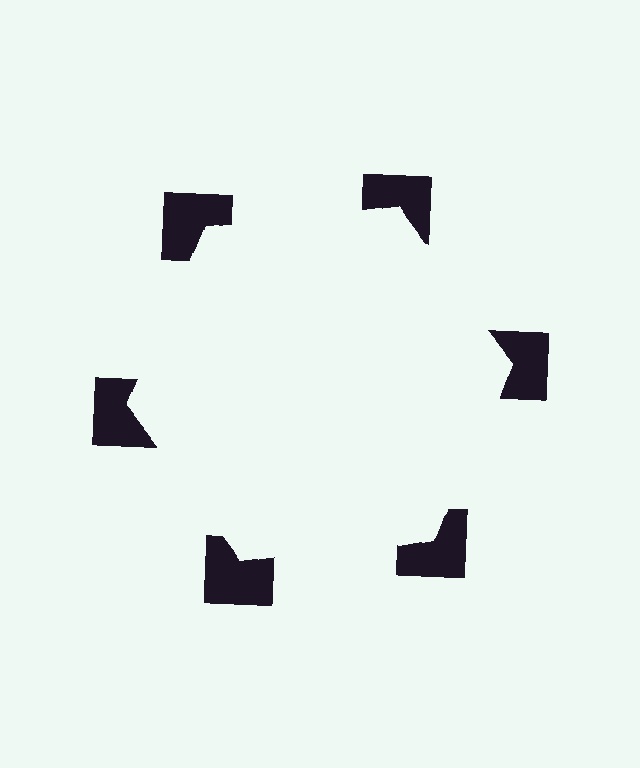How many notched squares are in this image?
There are 6 — one at each vertex of the illusory hexagon.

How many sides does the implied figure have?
6 sides.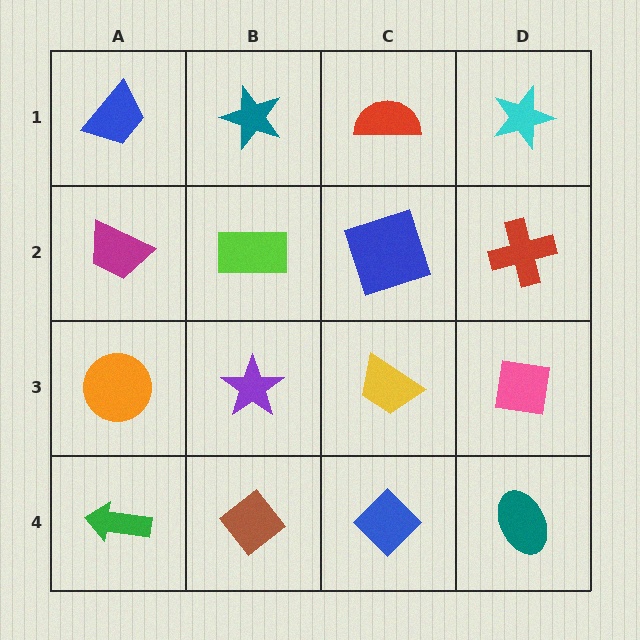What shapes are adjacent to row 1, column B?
A lime rectangle (row 2, column B), a blue trapezoid (row 1, column A), a red semicircle (row 1, column C).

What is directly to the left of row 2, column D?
A blue square.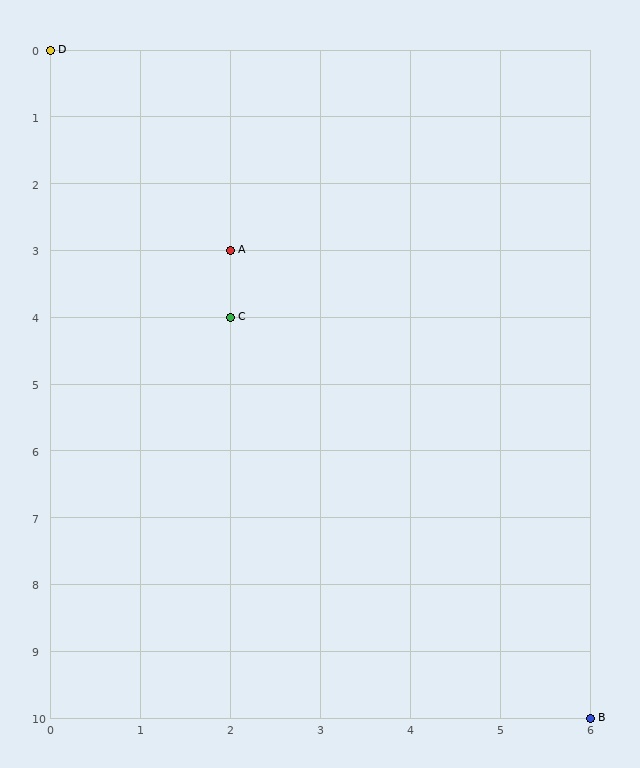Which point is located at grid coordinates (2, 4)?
Point C is at (2, 4).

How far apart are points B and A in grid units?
Points B and A are 4 columns and 7 rows apart (about 8.1 grid units diagonally).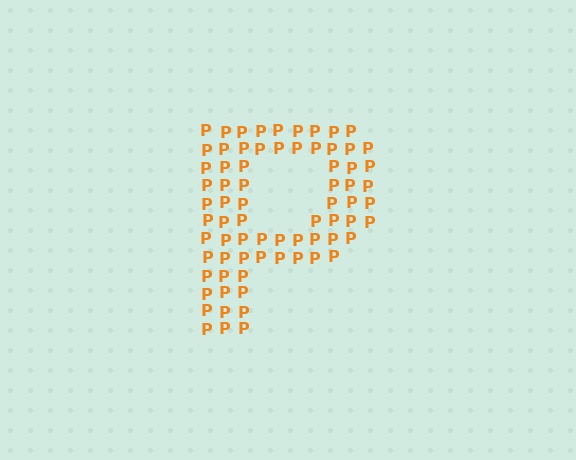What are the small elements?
The small elements are letter P's.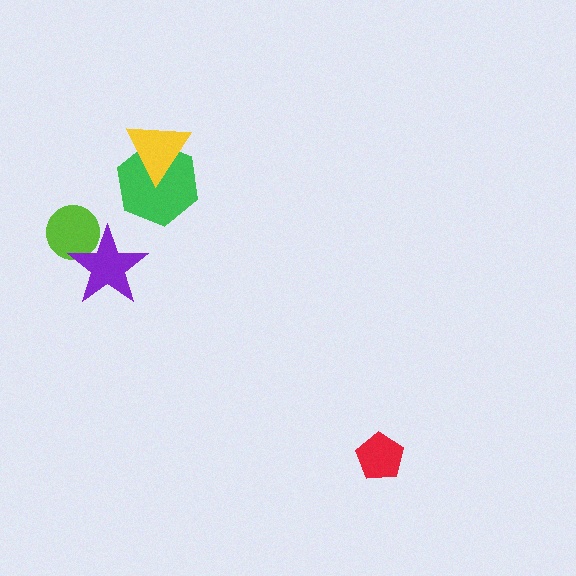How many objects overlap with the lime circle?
1 object overlaps with the lime circle.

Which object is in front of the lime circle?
The purple star is in front of the lime circle.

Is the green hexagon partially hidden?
Yes, it is partially covered by another shape.